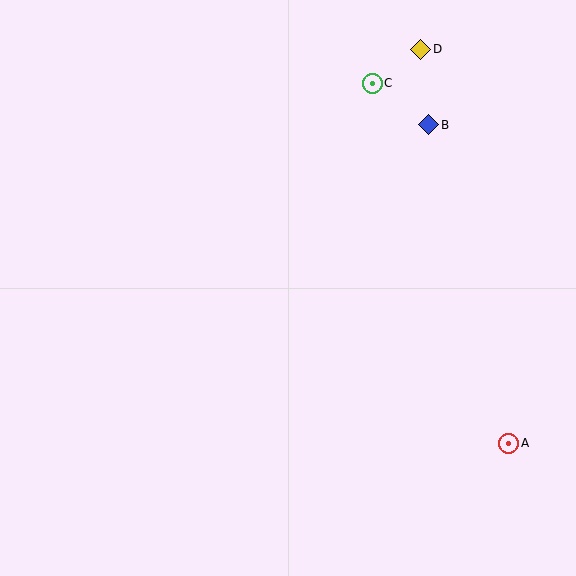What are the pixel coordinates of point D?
Point D is at (421, 49).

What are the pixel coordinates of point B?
Point B is at (429, 125).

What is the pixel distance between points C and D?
The distance between C and D is 59 pixels.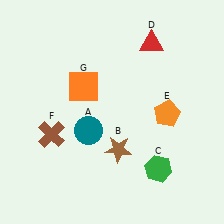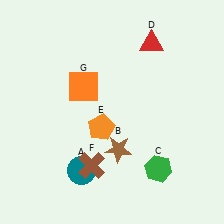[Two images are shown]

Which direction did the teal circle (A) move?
The teal circle (A) moved down.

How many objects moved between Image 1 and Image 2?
3 objects moved between the two images.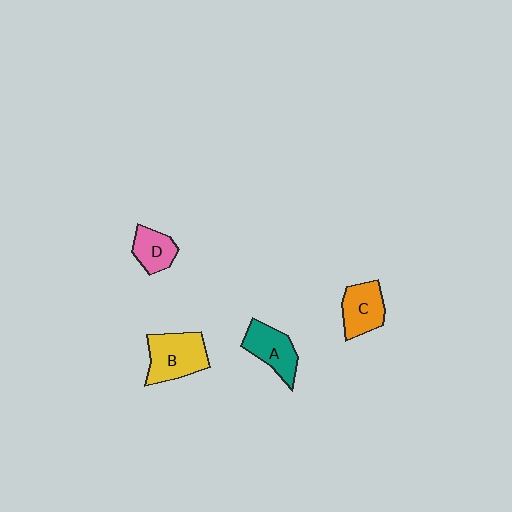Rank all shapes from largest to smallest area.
From largest to smallest: B (yellow), A (teal), C (orange), D (pink).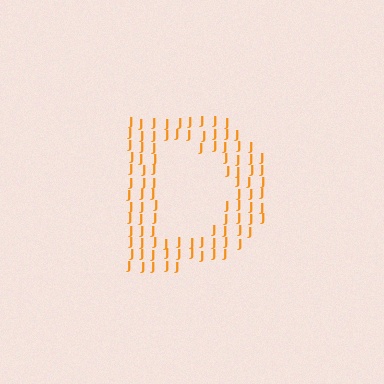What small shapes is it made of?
It is made of small letter J's.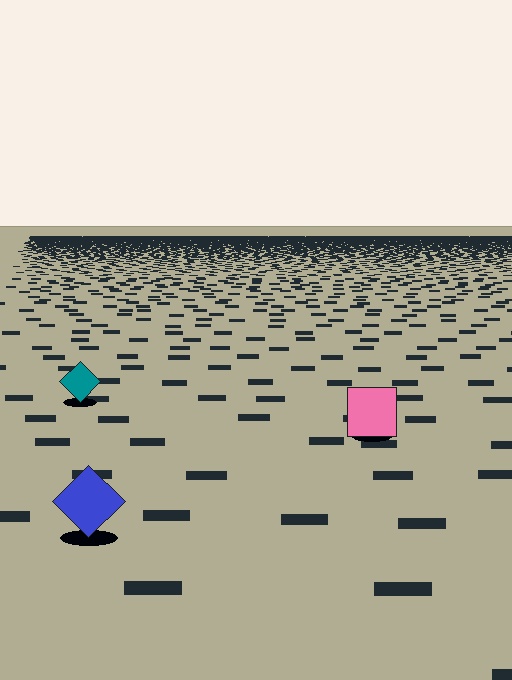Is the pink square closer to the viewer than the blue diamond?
No. The blue diamond is closer — you can tell from the texture gradient: the ground texture is coarser near it.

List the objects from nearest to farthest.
From nearest to farthest: the blue diamond, the pink square, the teal diamond.